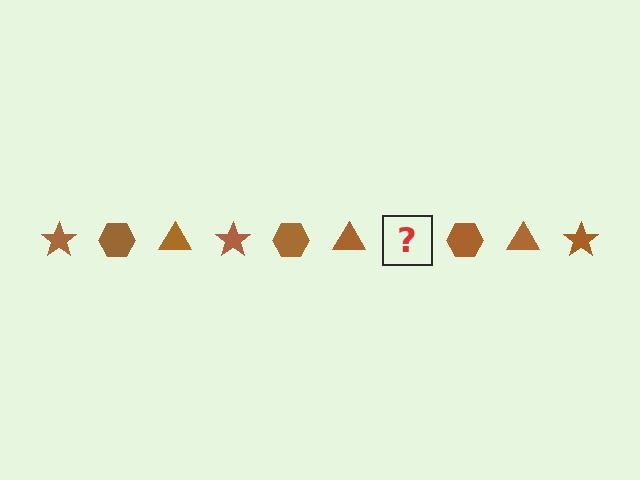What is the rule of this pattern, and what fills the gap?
The rule is that the pattern cycles through star, hexagon, triangle shapes in brown. The gap should be filled with a brown star.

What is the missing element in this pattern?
The missing element is a brown star.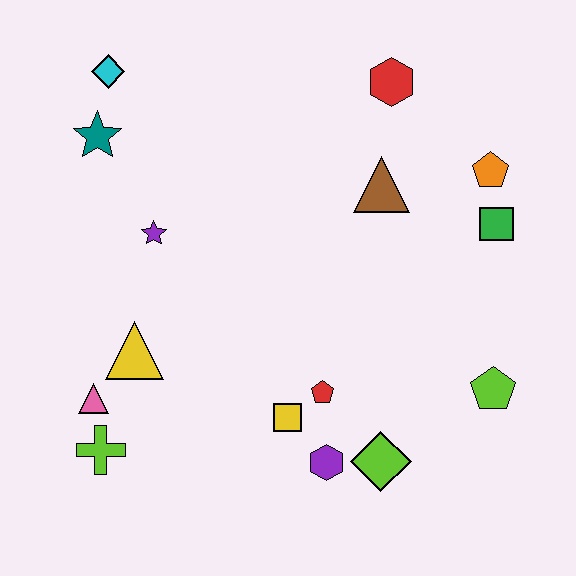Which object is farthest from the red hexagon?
The lime cross is farthest from the red hexagon.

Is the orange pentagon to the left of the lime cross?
No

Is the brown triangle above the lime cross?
Yes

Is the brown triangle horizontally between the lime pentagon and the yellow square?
Yes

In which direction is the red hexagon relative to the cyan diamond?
The red hexagon is to the right of the cyan diamond.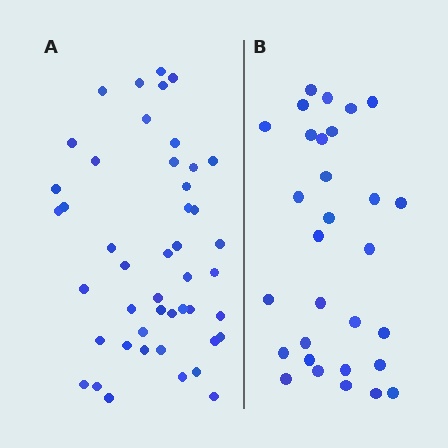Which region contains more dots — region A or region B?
Region A (the left region) has more dots.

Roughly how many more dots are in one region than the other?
Region A has approximately 15 more dots than region B.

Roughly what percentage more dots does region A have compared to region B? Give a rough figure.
About 55% more.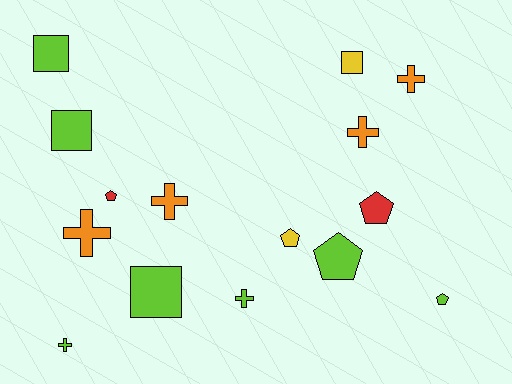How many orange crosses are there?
There are 4 orange crosses.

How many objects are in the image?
There are 15 objects.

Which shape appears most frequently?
Cross, with 6 objects.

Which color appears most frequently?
Lime, with 7 objects.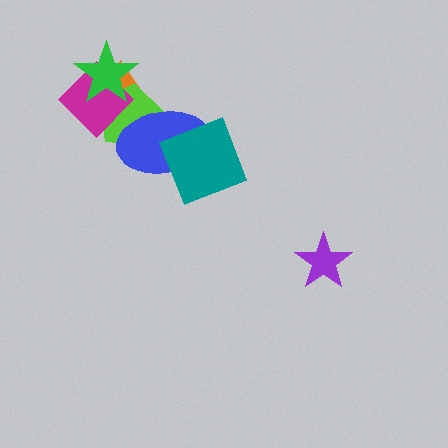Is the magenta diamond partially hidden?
Yes, it is partially covered by another shape.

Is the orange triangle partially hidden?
Yes, it is partially covered by another shape.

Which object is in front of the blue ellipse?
The teal diamond is in front of the blue ellipse.